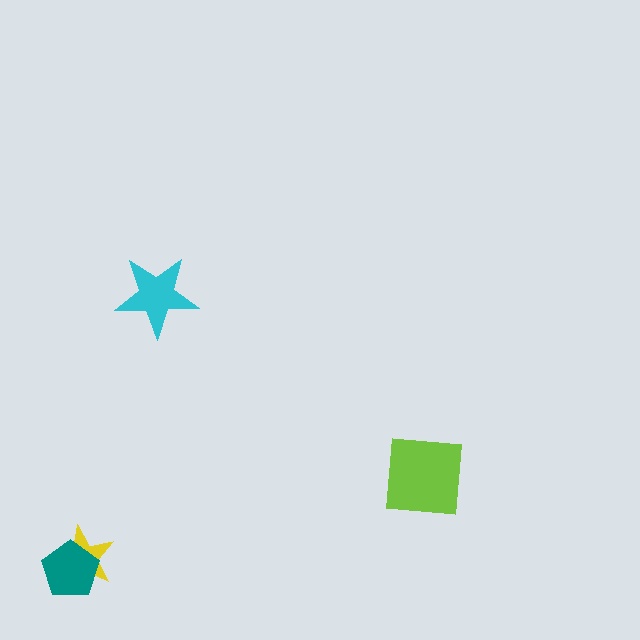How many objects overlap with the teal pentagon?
1 object overlaps with the teal pentagon.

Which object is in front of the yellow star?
The teal pentagon is in front of the yellow star.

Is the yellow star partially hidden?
Yes, it is partially covered by another shape.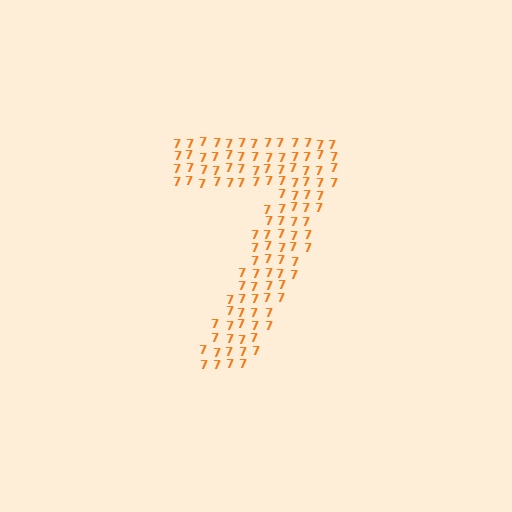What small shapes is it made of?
It is made of small digit 7's.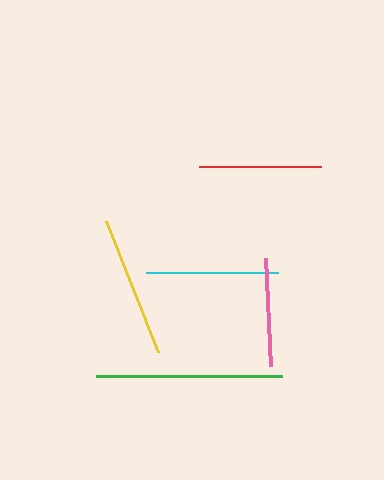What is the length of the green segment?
The green segment is approximately 185 pixels long.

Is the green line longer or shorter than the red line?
The green line is longer than the red line.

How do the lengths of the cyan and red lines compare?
The cyan and red lines are approximately the same length.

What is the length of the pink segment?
The pink segment is approximately 109 pixels long.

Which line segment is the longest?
The green line is the longest at approximately 185 pixels.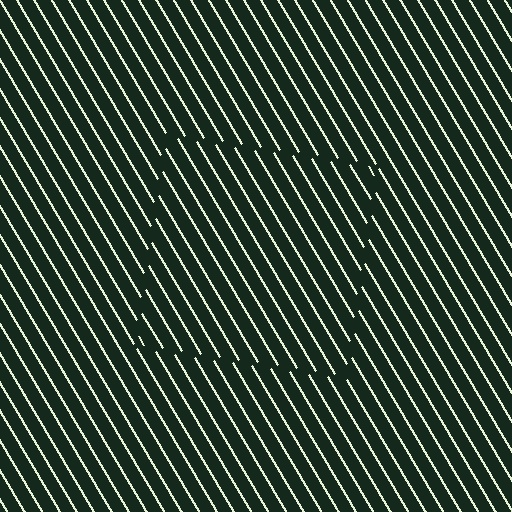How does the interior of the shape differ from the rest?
The interior of the shape contains the same grating, shifted by half a period — the contour is defined by the phase discontinuity where line-ends from the inner and outer gratings abut.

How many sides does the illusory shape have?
4 sides — the line-ends trace a square.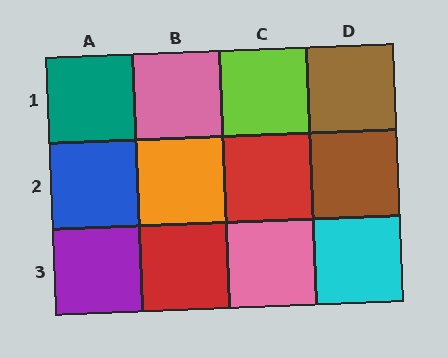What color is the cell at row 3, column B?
Red.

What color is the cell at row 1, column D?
Brown.